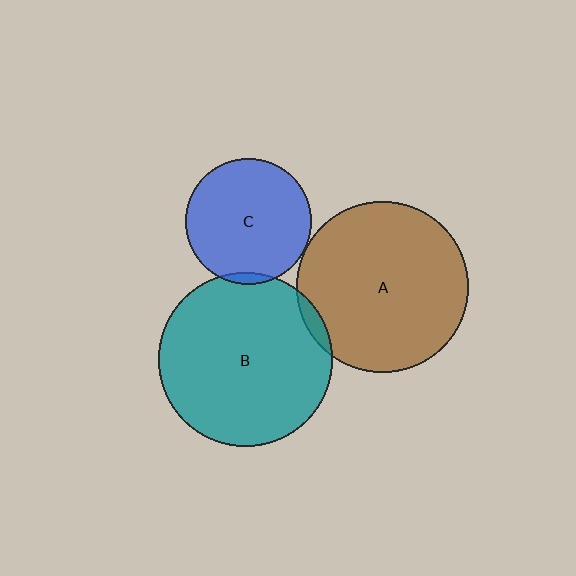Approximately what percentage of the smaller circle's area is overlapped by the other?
Approximately 5%.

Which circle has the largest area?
Circle B (teal).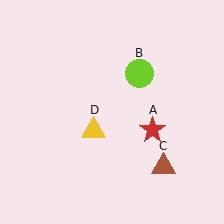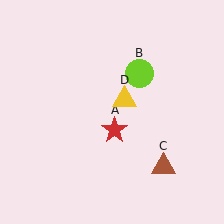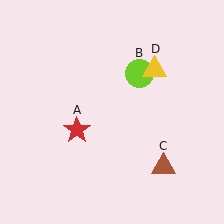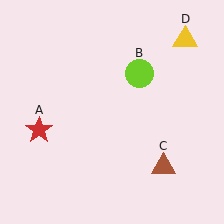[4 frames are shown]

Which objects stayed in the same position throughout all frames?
Lime circle (object B) and brown triangle (object C) remained stationary.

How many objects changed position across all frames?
2 objects changed position: red star (object A), yellow triangle (object D).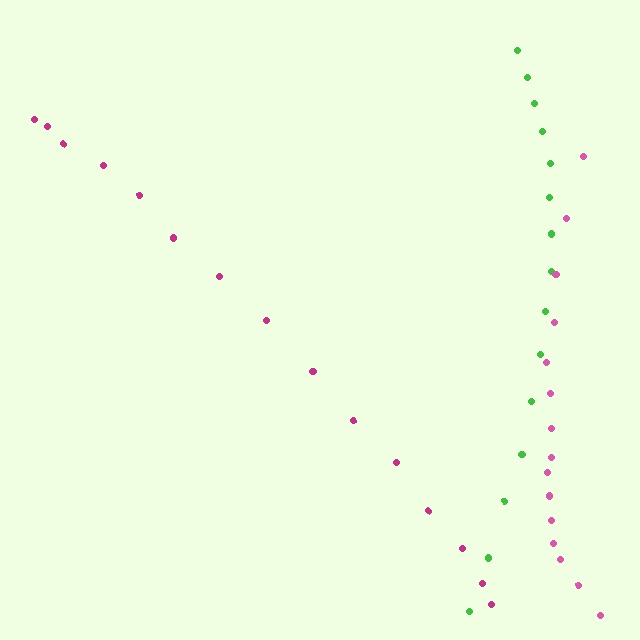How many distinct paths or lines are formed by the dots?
There are 3 distinct paths.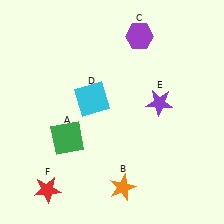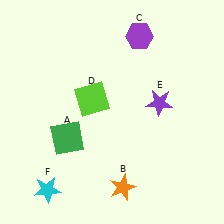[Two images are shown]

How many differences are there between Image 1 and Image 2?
There are 2 differences between the two images.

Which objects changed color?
D changed from cyan to lime. F changed from red to cyan.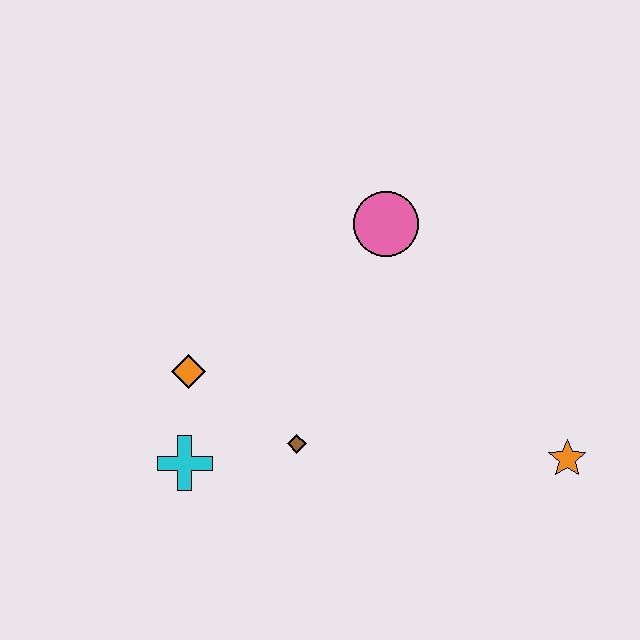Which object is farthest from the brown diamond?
The orange star is farthest from the brown diamond.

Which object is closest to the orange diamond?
The cyan cross is closest to the orange diamond.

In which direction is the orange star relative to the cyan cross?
The orange star is to the right of the cyan cross.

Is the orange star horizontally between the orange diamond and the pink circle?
No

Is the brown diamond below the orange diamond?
Yes